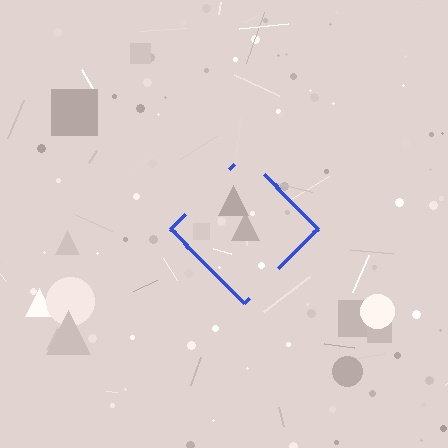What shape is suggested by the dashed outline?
The dashed outline suggests a diamond.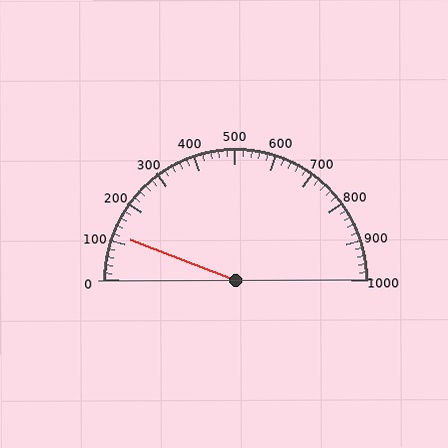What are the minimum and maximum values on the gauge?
The gauge ranges from 0 to 1000.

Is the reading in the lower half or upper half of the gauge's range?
The reading is in the lower half of the range (0 to 1000).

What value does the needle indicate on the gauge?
The needle indicates approximately 120.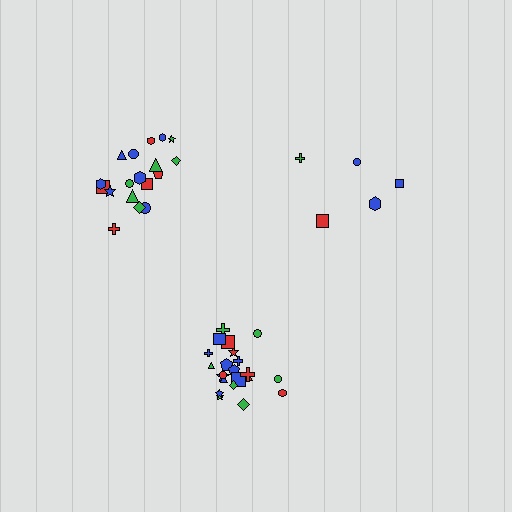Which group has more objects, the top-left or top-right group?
The top-left group.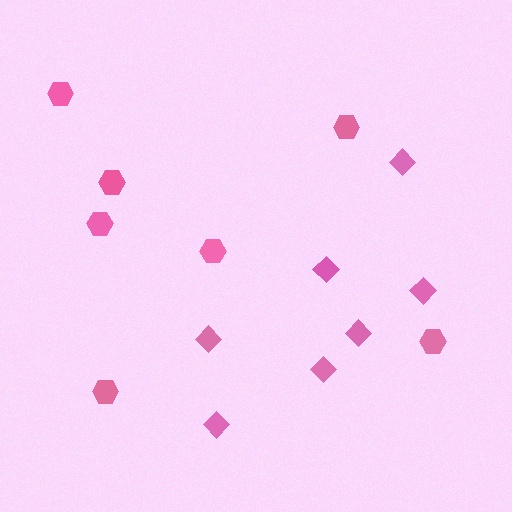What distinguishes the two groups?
There are 2 groups: one group of hexagons (7) and one group of diamonds (7).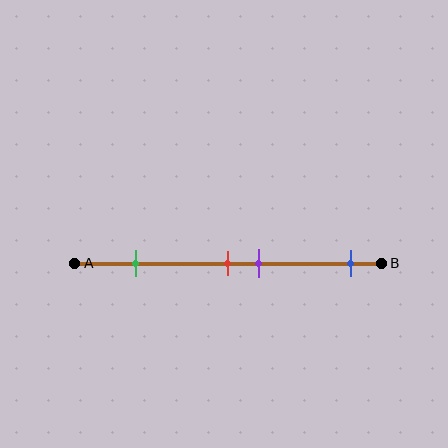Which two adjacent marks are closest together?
The red and purple marks are the closest adjacent pair.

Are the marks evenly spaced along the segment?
No, the marks are not evenly spaced.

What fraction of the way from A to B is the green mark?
The green mark is approximately 20% (0.2) of the way from A to B.